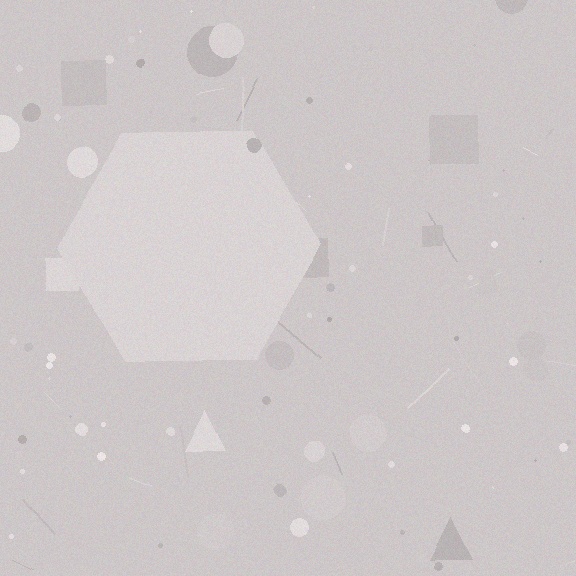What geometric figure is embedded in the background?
A hexagon is embedded in the background.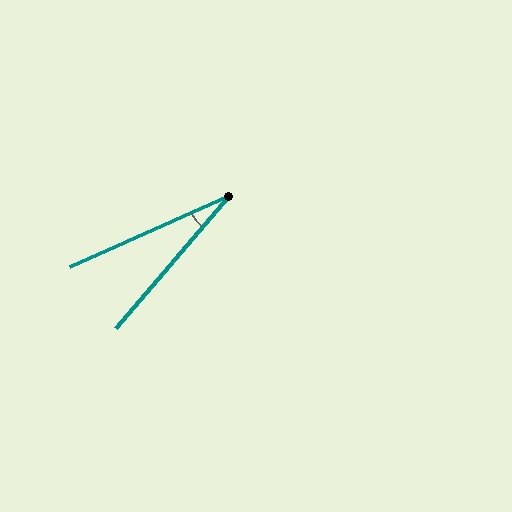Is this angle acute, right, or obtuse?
It is acute.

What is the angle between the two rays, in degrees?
Approximately 25 degrees.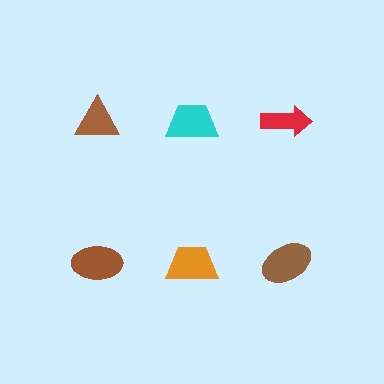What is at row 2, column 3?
A brown ellipse.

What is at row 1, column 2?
A cyan trapezoid.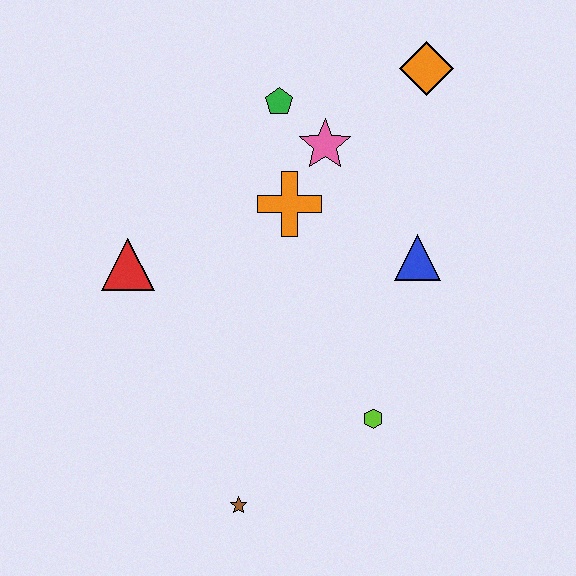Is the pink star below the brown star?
No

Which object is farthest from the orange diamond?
The brown star is farthest from the orange diamond.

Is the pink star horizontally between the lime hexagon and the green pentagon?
Yes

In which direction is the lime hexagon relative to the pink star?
The lime hexagon is below the pink star.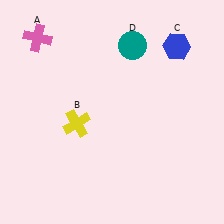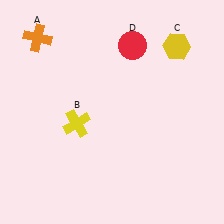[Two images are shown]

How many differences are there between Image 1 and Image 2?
There are 3 differences between the two images.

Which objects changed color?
A changed from pink to orange. C changed from blue to yellow. D changed from teal to red.